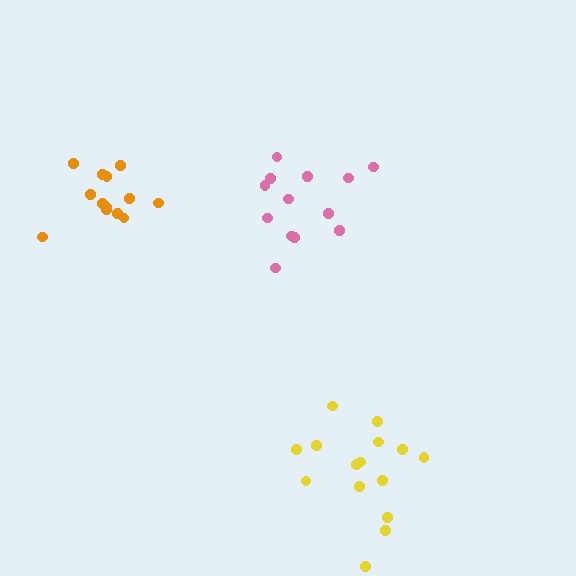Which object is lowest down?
The yellow cluster is bottommost.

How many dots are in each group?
Group 1: 13 dots, Group 2: 15 dots, Group 3: 13 dots (41 total).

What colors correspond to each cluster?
The clusters are colored: pink, yellow, orange.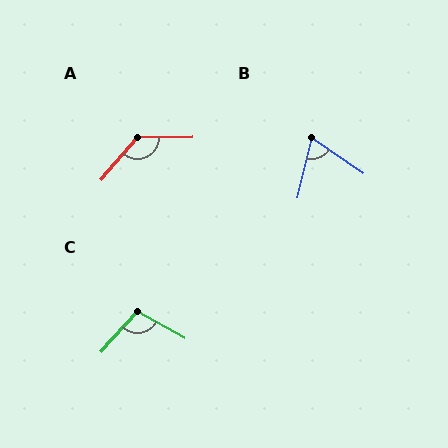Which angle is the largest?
A, at approximately 132 degrees.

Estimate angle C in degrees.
Approximately 103 degrees.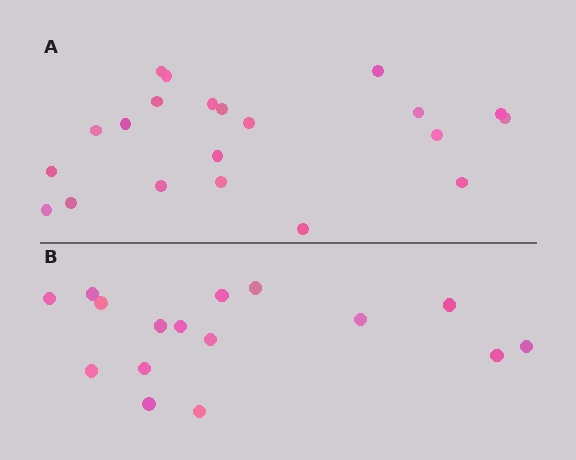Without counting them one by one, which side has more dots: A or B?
Region A (the top region) has more dots.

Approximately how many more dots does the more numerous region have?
Region A has about 5 more dots than region B.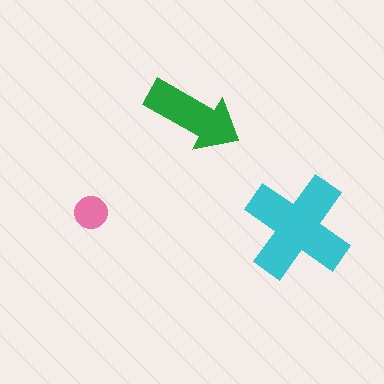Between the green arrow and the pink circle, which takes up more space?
The green arrow.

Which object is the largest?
The cyan cross.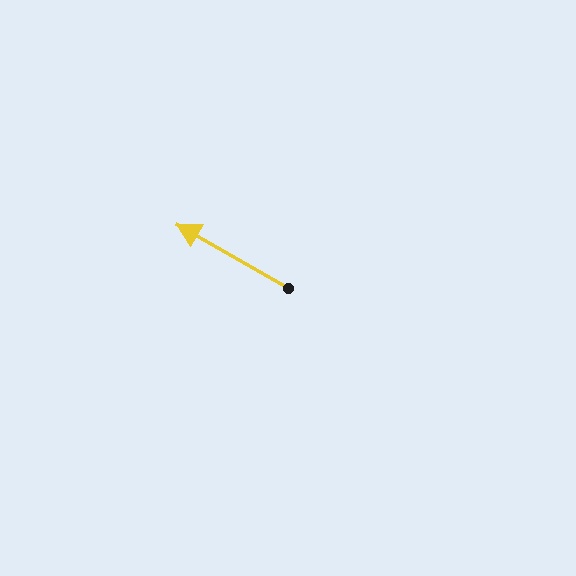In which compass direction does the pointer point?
Northwest.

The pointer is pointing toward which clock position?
Roughly 10 o'clock.